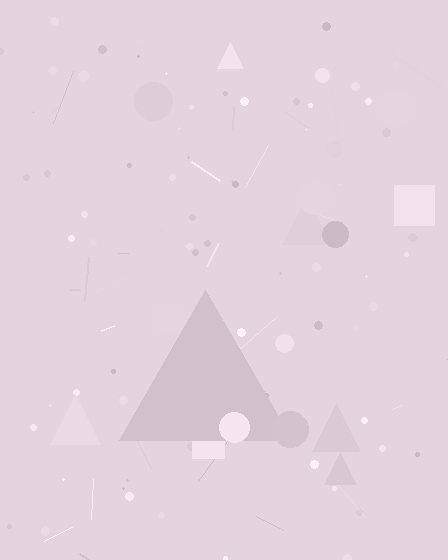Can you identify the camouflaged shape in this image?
The camouflaged shape is a triangle.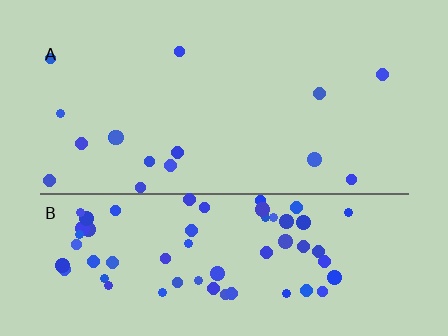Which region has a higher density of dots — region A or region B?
B (the bottom).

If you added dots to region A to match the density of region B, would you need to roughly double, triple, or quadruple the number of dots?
Approximately quadruple.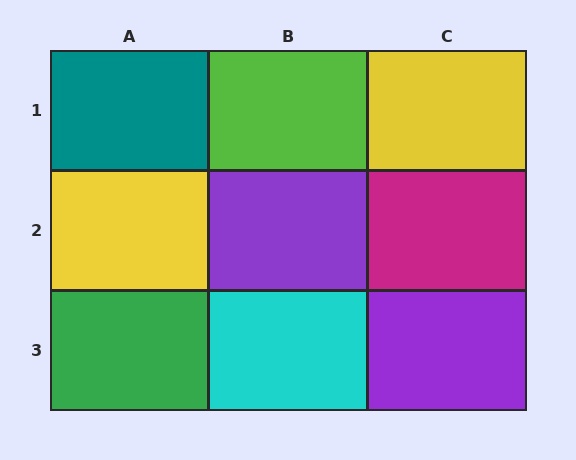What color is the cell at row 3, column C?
Purple.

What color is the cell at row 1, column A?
Teal.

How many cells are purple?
2 cells are purple.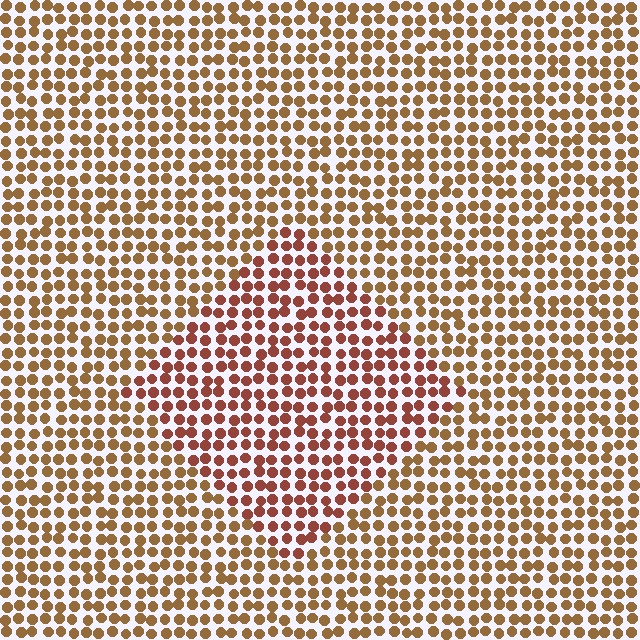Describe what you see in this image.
The image is filled with small brown elements in a uniform arrangement. A diamond-shaped region is visible where the elements are tinted to a slightly different hue, forming a subtle color boundary.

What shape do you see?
I see a diamond.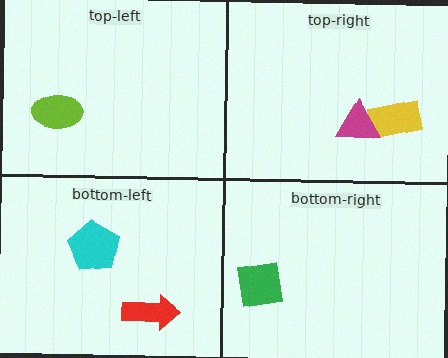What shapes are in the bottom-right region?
The green square.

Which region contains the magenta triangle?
The top-right region.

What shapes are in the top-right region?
The yellow rectangle, the magenta triangle.